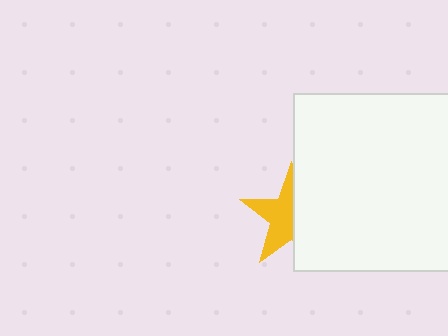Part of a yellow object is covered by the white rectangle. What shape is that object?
It is a star.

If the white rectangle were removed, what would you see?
You would see the complete yellow star.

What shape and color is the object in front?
The object in front is a white rectangle.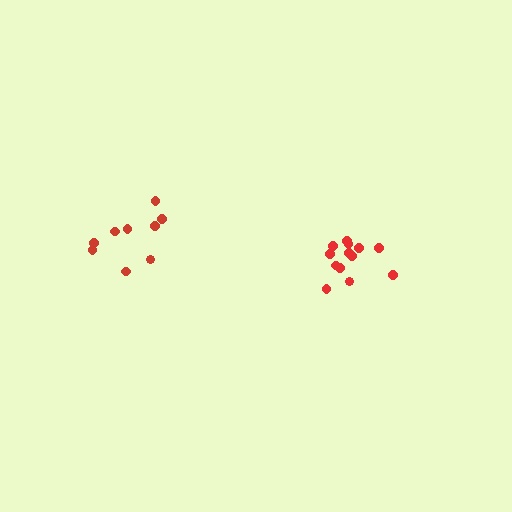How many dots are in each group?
Group 1: 10 dots, Group 2: 13 dots (23 total).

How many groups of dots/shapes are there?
There are 2 groups.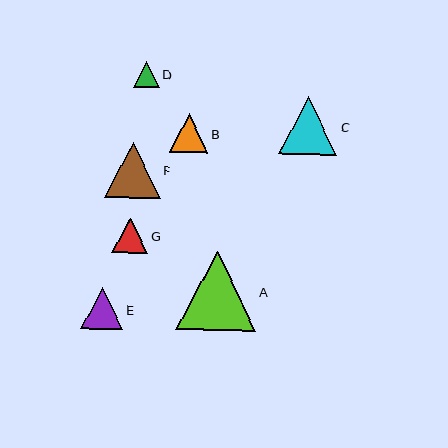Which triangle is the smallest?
Triangle D is the smallest with a size of approximately 26 pixels.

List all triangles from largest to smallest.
From largest to smallest: A, C, F, E, B, G, D.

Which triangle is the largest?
Triangle A is the largest with a size of approximately 79 pixels.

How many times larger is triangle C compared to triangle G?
Triangle C is approximately 1.6 times the size of triangle G.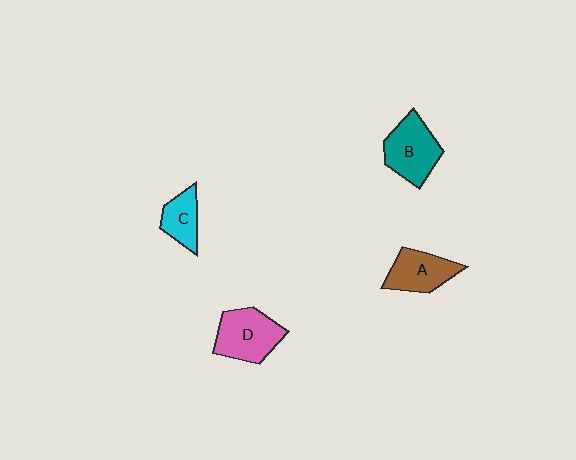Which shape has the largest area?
Shape D (pink).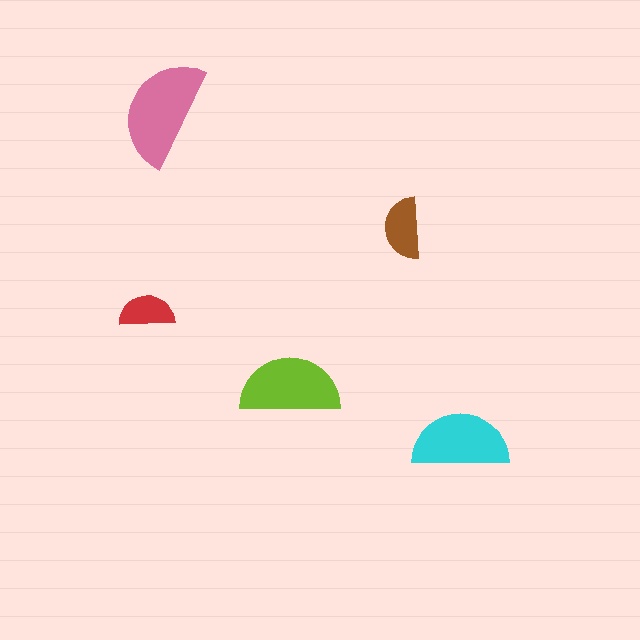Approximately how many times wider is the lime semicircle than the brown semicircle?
About 1.5 times wider.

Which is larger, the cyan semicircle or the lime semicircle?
The lime one.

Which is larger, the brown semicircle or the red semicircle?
The brown one.